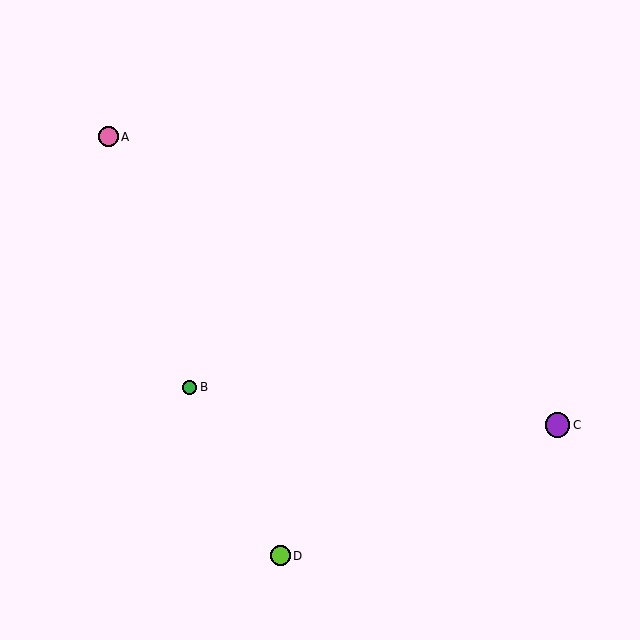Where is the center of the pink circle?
The center of the pink circle is at (108, 137).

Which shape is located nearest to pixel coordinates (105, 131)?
The pink circle (labeled A) at (108, 137) is nearest to that location.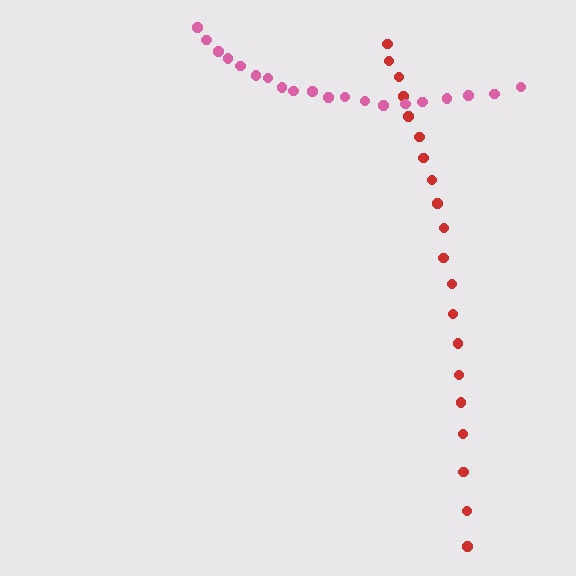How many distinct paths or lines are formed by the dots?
There are 2 distinct paths.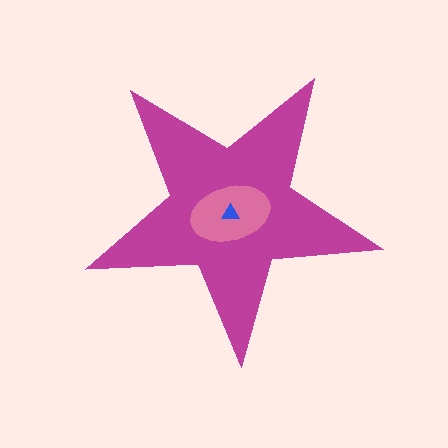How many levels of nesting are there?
3.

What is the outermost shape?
The magenta star.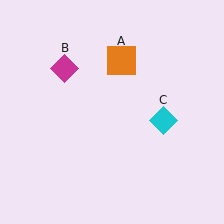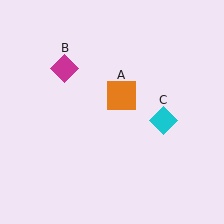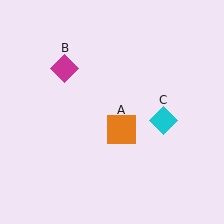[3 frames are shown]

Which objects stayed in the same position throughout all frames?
Magenta diamond (object B) and cyan diamond (object C) remained stationary.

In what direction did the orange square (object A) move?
The orange square (object A) moved down.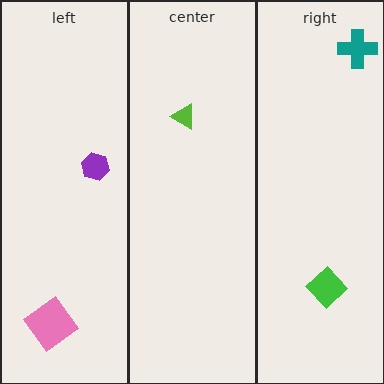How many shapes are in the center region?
1.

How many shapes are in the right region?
2.